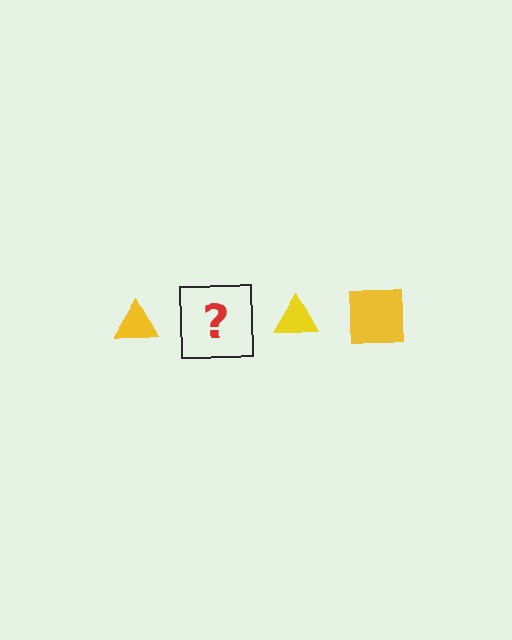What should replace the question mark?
The question mark should be replaced with a yellow square.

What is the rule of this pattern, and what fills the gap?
The rule is that the pattern cycles through triangle, square shapes in yellow. The gap should be filled with a yellow square.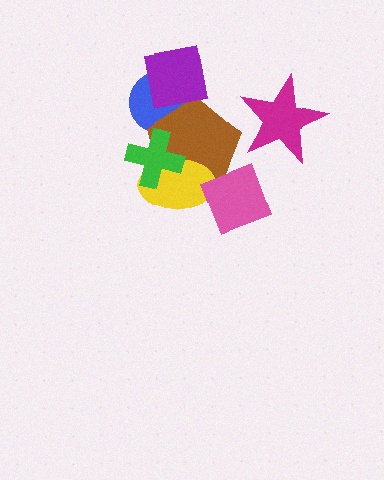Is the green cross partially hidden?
No, no other shape covers it.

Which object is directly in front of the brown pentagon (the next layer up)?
The yellow ellipse is directly in front of the brown pentagon.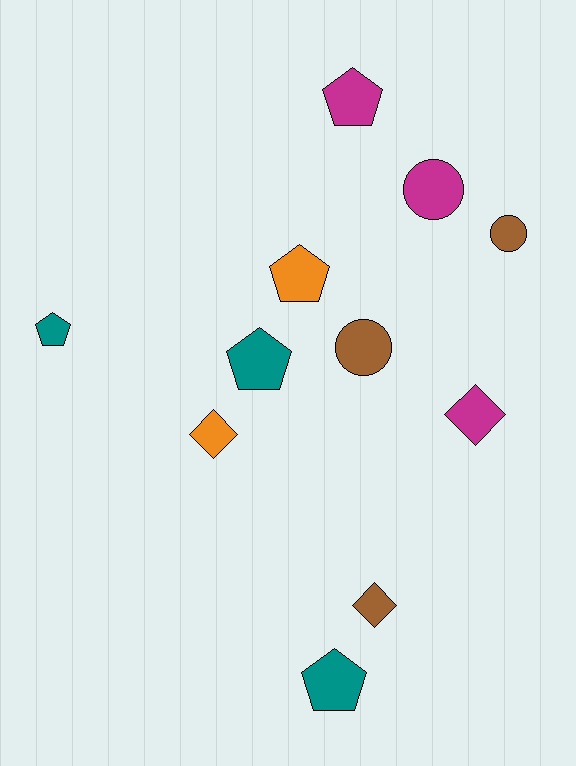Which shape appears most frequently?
Pentagon, with 5 objects.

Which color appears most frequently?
Teal, with 3 objects.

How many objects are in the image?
There are 11 objects.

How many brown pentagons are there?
There are no brown pentagons.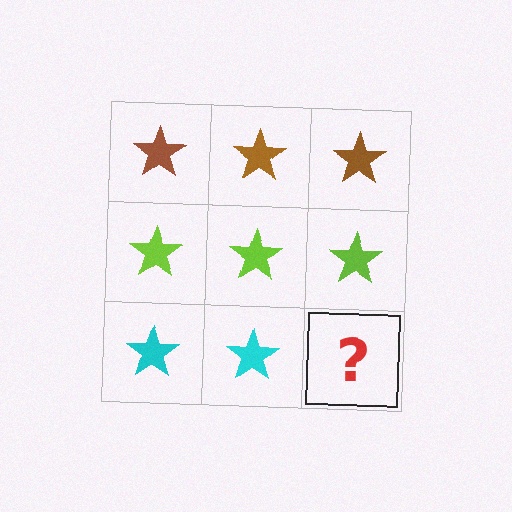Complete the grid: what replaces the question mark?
The question mark should be replaced with a cyan star.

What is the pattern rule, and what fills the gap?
The rule is that each row has a consistent color. The gap should be filled with a cyan star.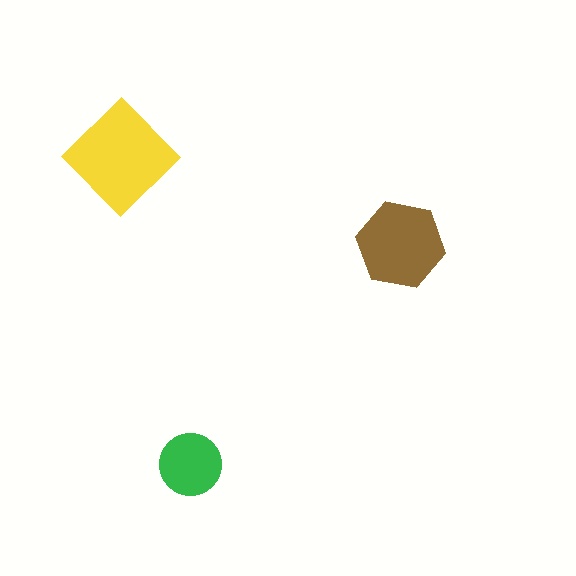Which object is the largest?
The yellow diamond.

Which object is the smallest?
The green circle.